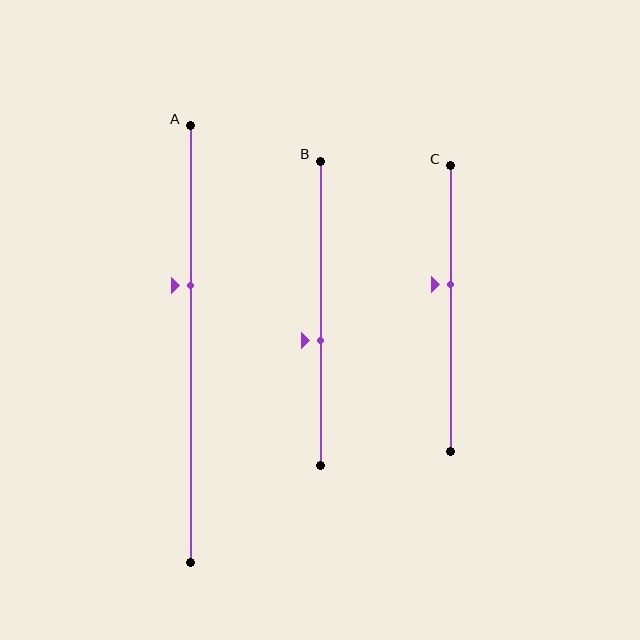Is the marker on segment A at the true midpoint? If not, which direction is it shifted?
No, the marker on segment A is shifted upward by about 13% of the segment length.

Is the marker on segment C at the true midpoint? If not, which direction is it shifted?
No, the marker on segment C is shifted upward by about 8% of the segment length.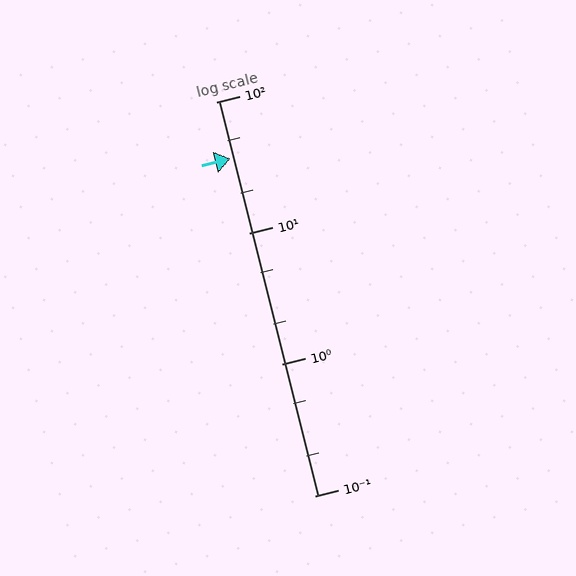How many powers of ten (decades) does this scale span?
The scale spans 3 decades, from 0.1 to 100.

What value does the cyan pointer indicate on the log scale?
The pointer indicates approximately 37.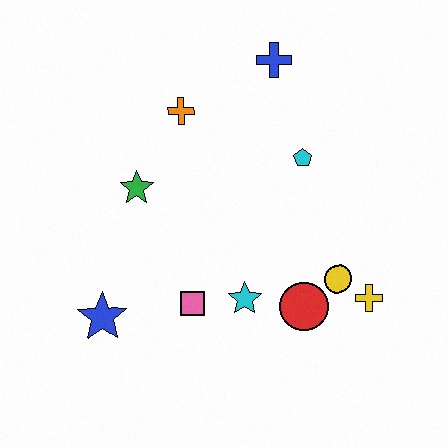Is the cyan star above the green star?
No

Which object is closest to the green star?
The orange cross is closest to the green star.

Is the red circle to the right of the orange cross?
Yes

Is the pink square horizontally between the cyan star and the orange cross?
Yes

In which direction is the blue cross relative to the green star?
The blue cross is to the right of the green star.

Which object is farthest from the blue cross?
The blue star is farthest from the blue cross.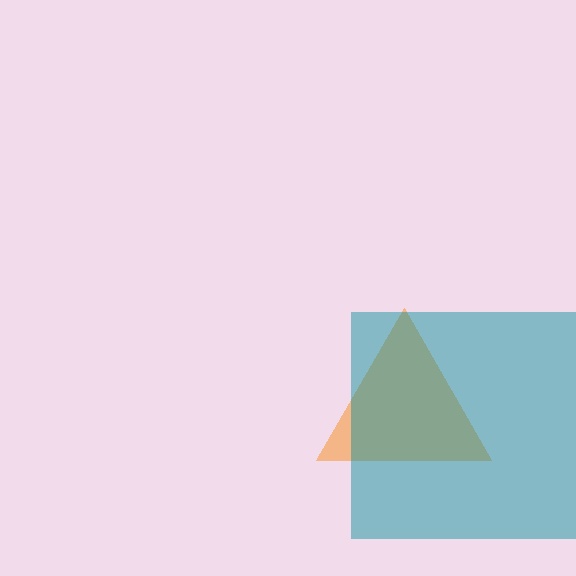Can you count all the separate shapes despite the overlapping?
Yes, there are 2 separate shapes.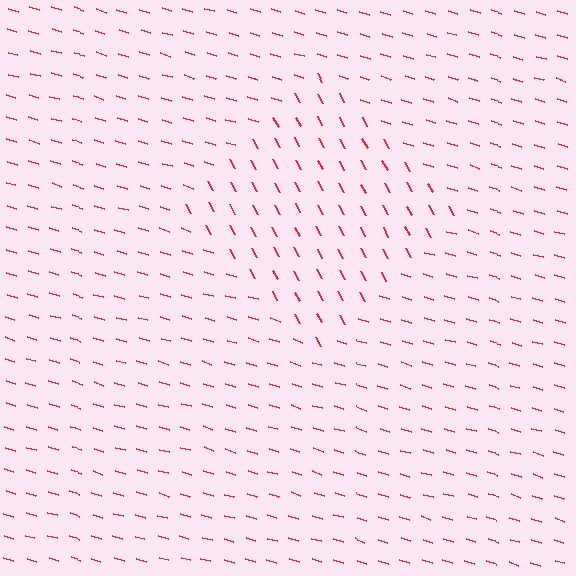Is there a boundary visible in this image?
Yes, there is a texture boundary formed by a change in line orientation.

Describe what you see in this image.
The image is filled with small red line segments. A diamond region in the image has lines oriented differently from the surrounding lines, creating a visible texture boundary.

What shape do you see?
I see a diamond.